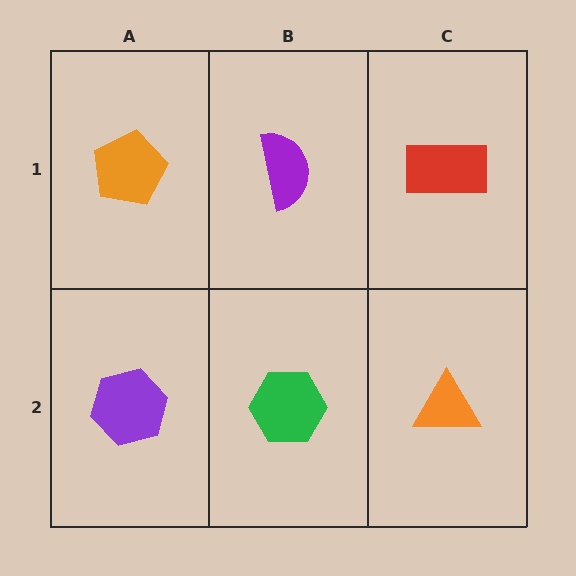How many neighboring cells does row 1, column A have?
2.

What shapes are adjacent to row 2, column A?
An orange pentagon (row 1, column A), a green hexagon (row 2, column B).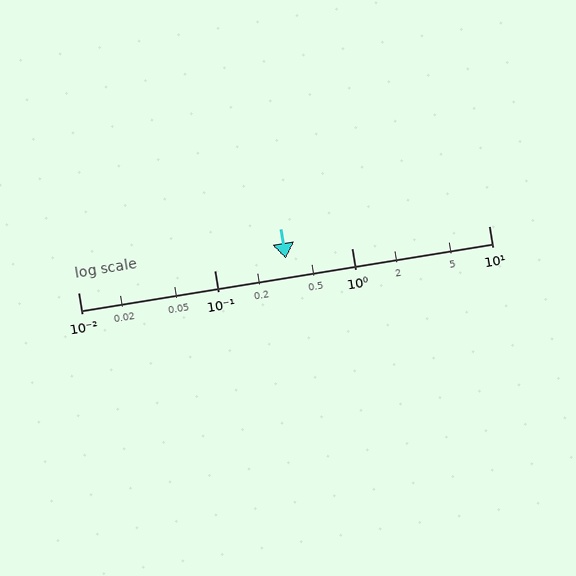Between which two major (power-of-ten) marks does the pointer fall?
The pointer is between 0.1 and 1.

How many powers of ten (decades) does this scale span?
The scale spans 3 decades, from 0.01 to 10.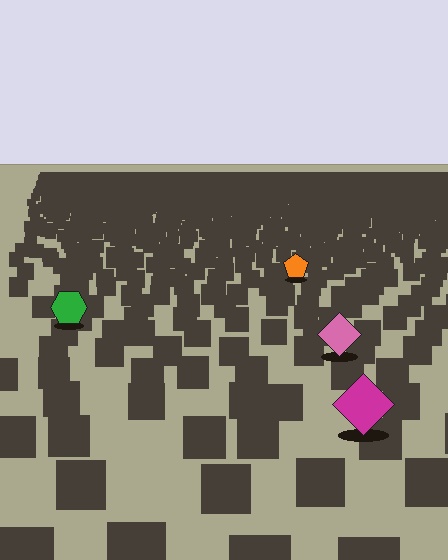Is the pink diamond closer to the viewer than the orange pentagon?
Yes. The pink diamond is closer — you can tell from the texture gradient: the ground texture is coarser near it.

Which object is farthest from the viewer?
The orange pentagon is farthest from the viewer. It appears smaller and the ground texture around it is denser.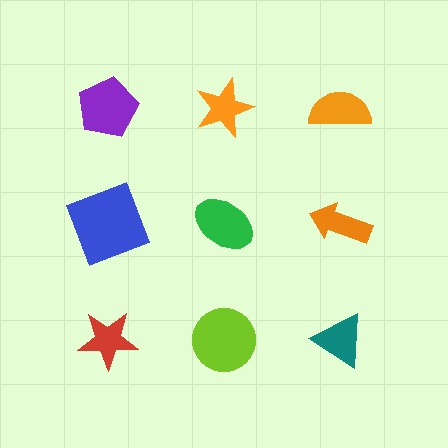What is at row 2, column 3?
An orange arrow.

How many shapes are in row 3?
3 shapes.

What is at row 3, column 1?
A red star.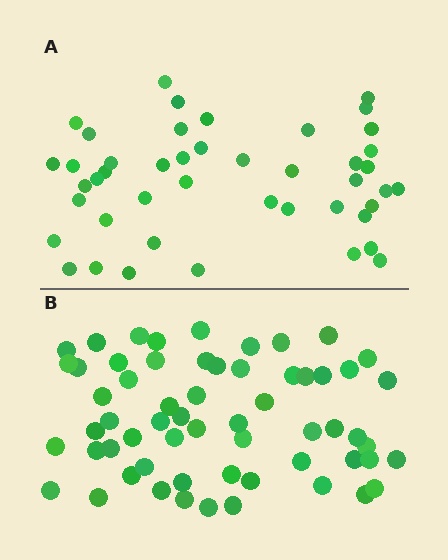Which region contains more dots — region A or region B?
Region B (the bottom region) has more dots.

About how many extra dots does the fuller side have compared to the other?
Region B has approximately 15 more dots than region A.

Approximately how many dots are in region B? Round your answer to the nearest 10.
About 60 dots.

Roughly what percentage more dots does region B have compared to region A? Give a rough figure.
About 35% more.